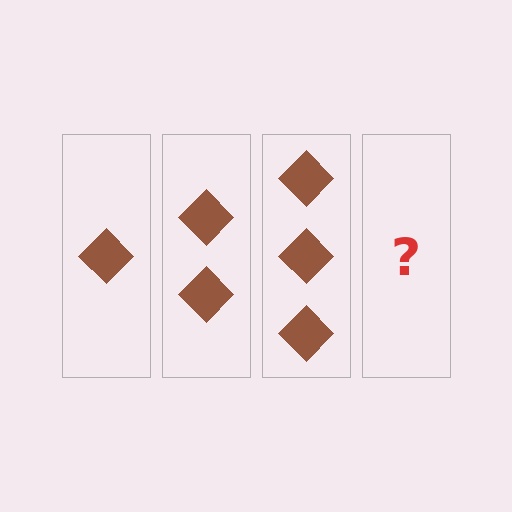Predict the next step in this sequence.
The next step is 4 diamonds.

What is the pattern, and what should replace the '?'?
The pattern is that each step adds one more diamond. The '?' should be 4 diamonds.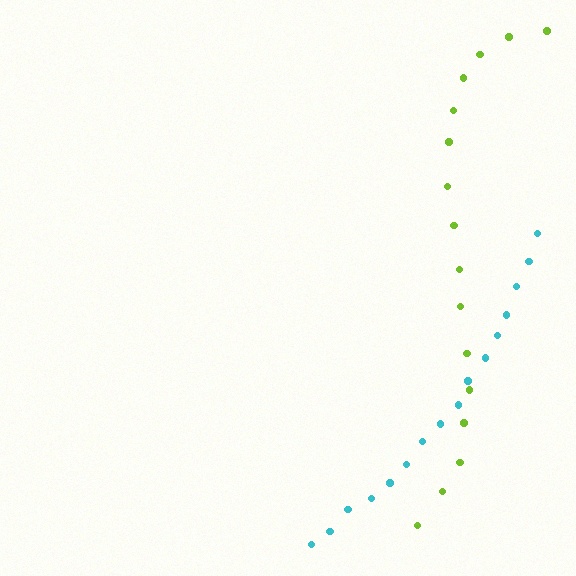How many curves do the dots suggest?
There are 2 distinct paths.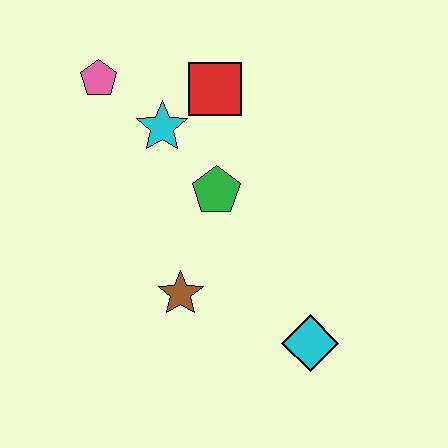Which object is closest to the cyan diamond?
The brown star is closest to the cyan diamond.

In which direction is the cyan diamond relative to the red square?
The cyan diamond is below the red square.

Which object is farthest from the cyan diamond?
The pink pentagon is farthest from the cyan diamond.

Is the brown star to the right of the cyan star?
Yes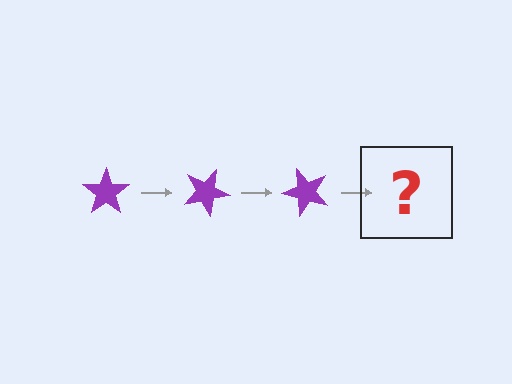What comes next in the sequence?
The next element should be a purple star rotated 75 degrees.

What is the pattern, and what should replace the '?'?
The pattern is that the star rotates 25 degrees each step. The '?' should be a purple star rotated 75 degrees.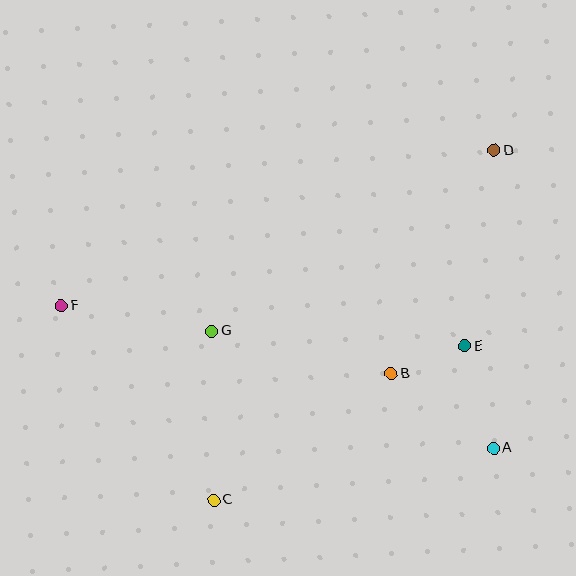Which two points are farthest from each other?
Points D and F are farthest from each other.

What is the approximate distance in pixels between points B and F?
The distance between B and F is approximately 337 pixels.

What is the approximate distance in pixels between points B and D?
The distance between B and D is approximately 246 pixels.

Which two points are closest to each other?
Points B and E are closest to each other.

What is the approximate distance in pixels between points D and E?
The distance between D and E is approximately 198 pixels.